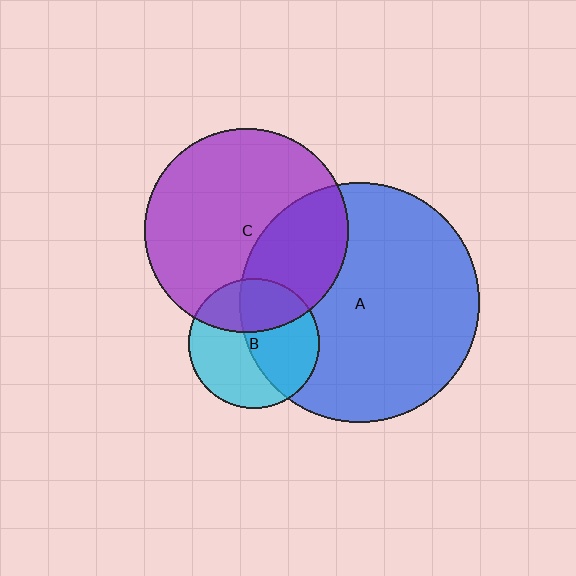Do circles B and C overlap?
Yes.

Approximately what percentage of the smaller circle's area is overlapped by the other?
Approximately 35%.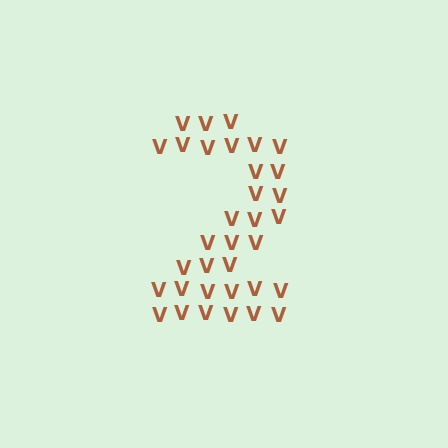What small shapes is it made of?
It is made of small letter V's.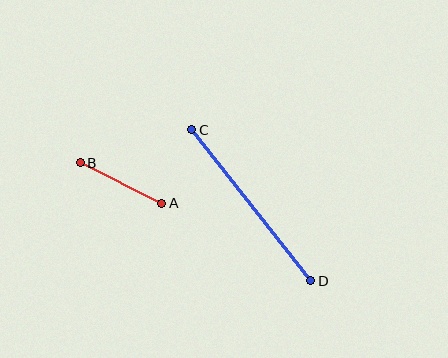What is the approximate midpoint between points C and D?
The midpoint is at approximately (251, 205) pixels.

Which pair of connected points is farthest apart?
Points C and D are farthest apart.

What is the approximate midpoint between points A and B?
The midpoint is at approximately (121, 183) pixels.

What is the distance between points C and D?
The distance is approximately 192 pixels.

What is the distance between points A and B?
The distance is approximately 91 pixels.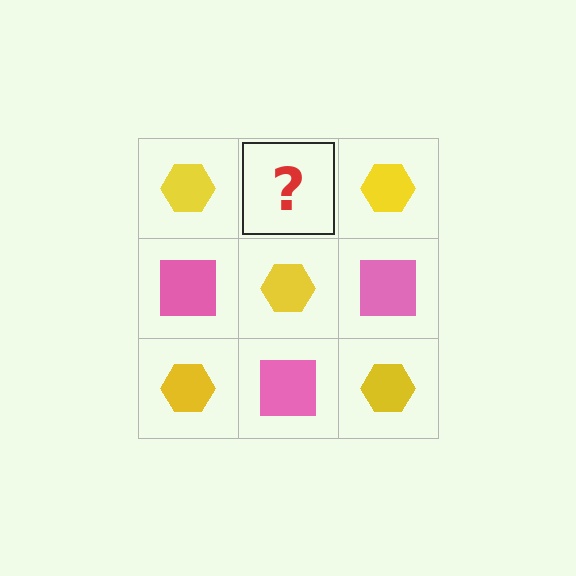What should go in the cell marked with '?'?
The missing cell should contain a pink square.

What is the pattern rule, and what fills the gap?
The rule is that it alternates yellow hexagon and pink square in a checkerboard pattern. The gap should be filled with a pink square.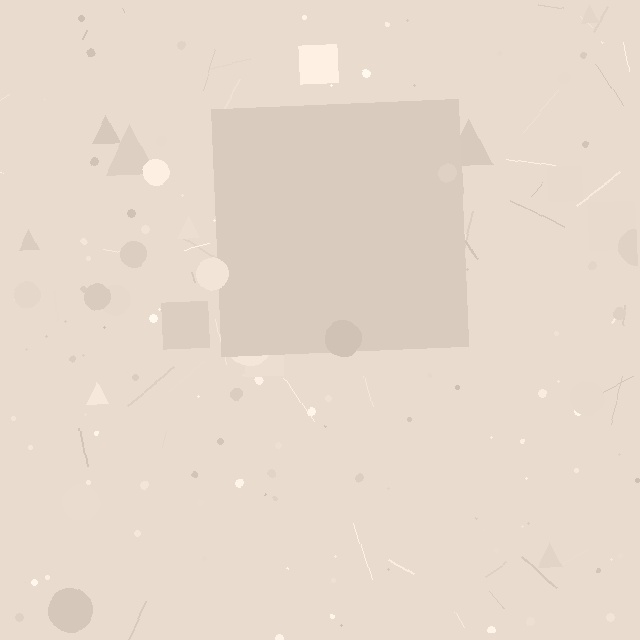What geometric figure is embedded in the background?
A square is embedded in the background.